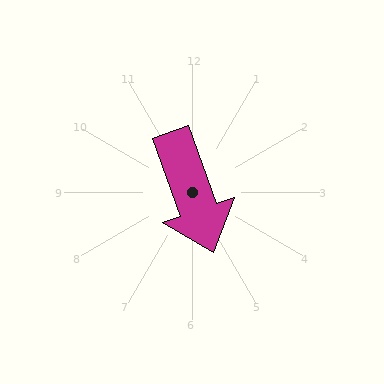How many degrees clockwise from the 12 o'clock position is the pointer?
Approximately 160 degrees.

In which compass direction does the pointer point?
South.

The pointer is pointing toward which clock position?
Roughly 5 o'clock.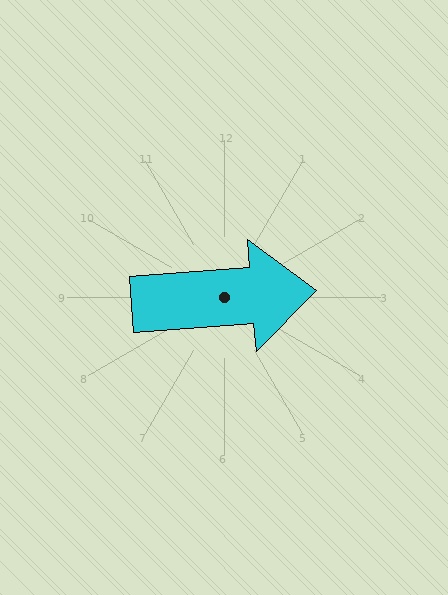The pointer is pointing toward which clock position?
Roughly 3 o'clock.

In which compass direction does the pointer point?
East.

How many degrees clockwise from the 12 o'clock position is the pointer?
Approximately 86 degrees.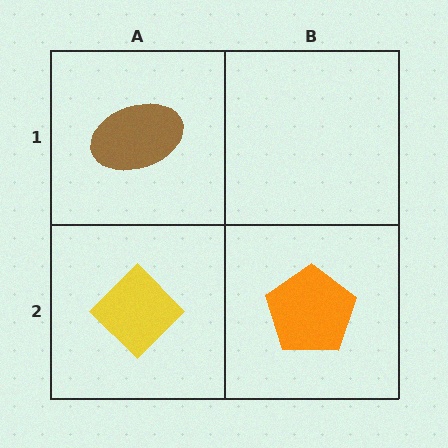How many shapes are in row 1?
1 shape.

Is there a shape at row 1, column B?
No, that cell is empty.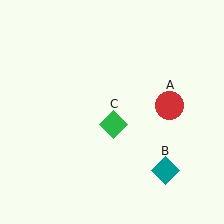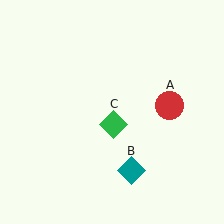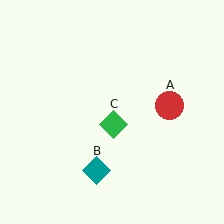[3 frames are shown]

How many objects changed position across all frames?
1 object changed position: teal diamond (object B).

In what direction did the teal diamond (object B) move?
The teal diamond (object B) moved left.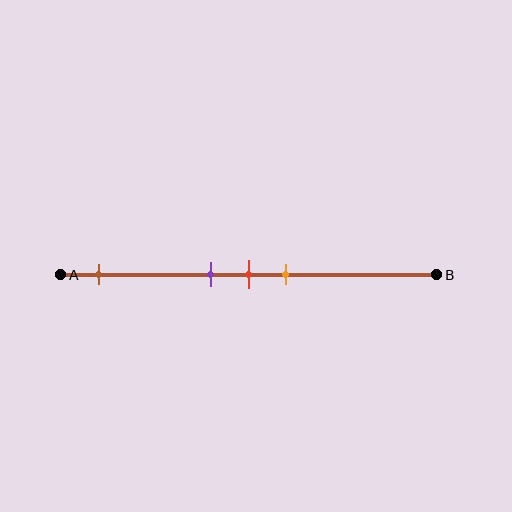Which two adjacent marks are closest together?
The purple and red marks are the closest adjacent pair.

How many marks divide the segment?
There are 4 marks dividing the segment.